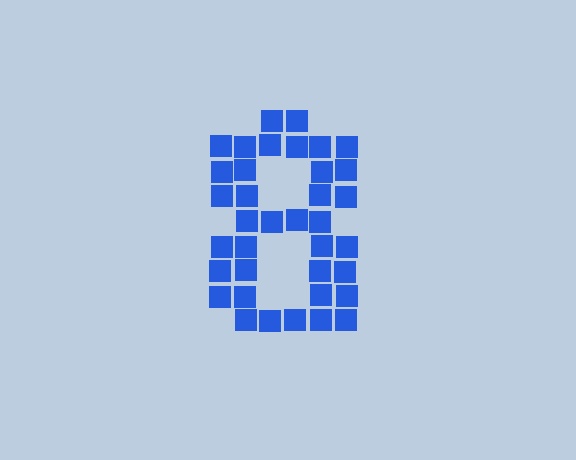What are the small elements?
The small elements are squares.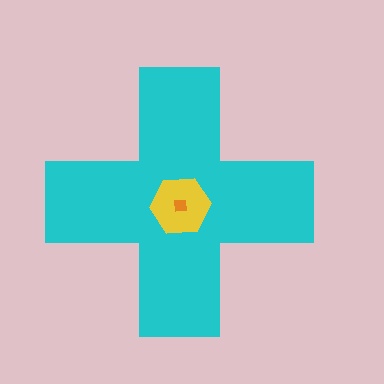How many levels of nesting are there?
3.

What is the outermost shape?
The cyan cross.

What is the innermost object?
The orange square.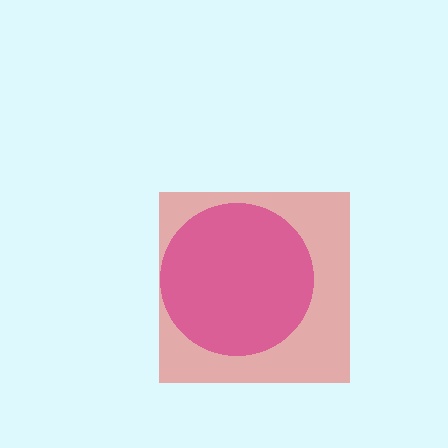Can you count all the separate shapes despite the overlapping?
Yes, there are 2 separate shapes.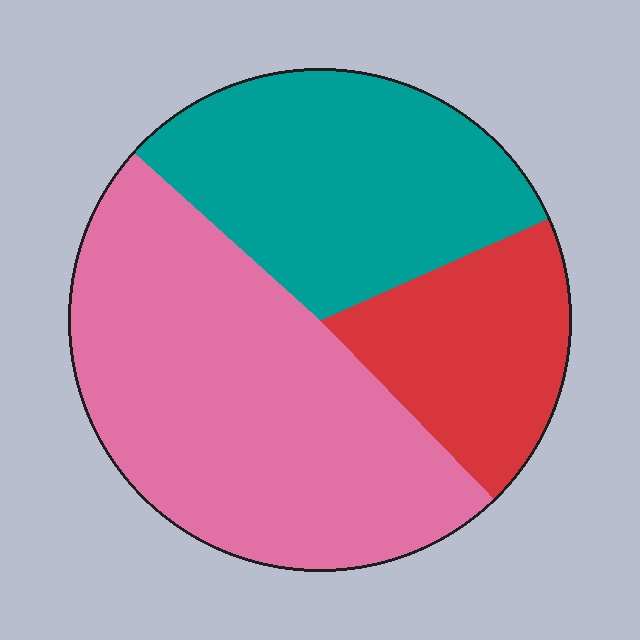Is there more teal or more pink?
Pink.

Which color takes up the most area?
Pink, at roughly 50%.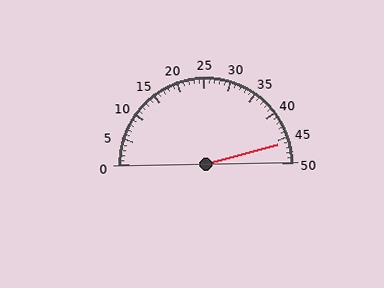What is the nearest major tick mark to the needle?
The nearest major tick mark is 45.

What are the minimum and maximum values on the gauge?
The gauge ranges from 0 to 50.